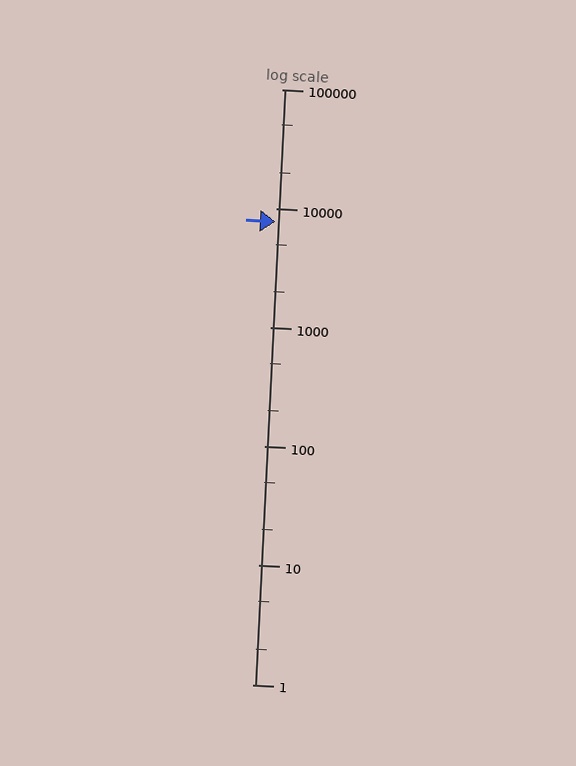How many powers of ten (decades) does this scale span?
The scale spans 5 decades, from 1 to 100000.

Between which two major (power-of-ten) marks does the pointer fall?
The pointer is between 1000 and 10000.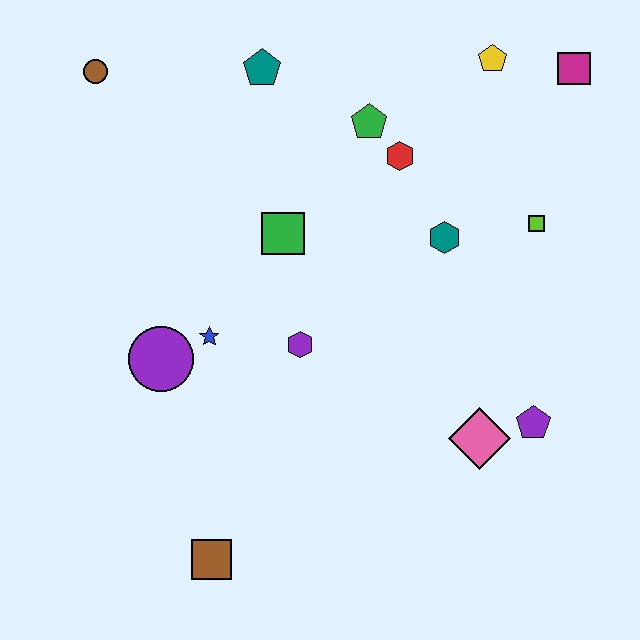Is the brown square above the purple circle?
No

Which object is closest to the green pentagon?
The red hexagon is closest to the green pentagon.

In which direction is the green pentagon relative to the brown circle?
The green pentagon is to the right of the brown circle.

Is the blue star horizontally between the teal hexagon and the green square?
No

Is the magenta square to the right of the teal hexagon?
Yes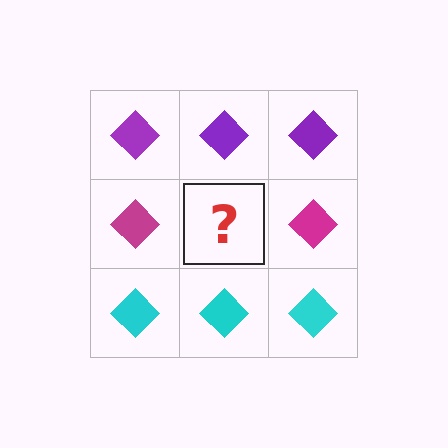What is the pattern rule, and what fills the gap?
The rule is that each row has a consistent color. The gap should be filled with a magenta diamond.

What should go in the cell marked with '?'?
The missing cell should contain a magenta diamond.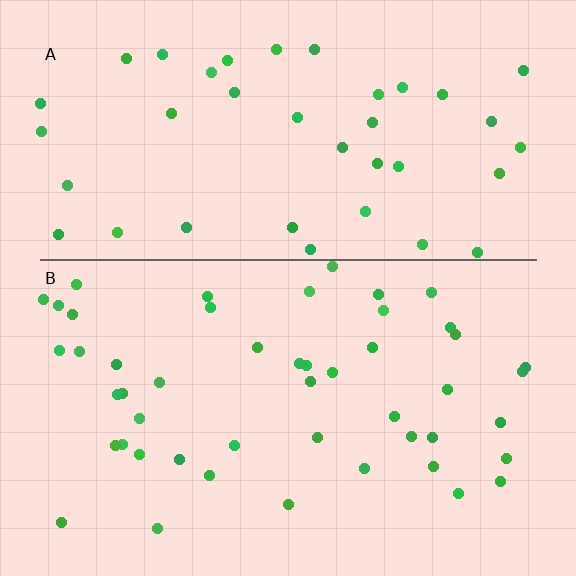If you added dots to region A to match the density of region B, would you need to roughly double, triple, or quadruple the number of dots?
Approximately double.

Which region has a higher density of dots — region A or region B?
B (the bottom).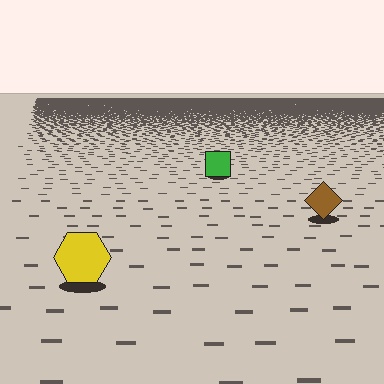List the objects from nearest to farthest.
From nearest to farthest: the yellow hexagon, the brown diamond, the green square.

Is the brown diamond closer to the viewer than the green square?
Yes. The brown diamond is closer — you can tell from the texture gradient: the ground texture is coarser near it.